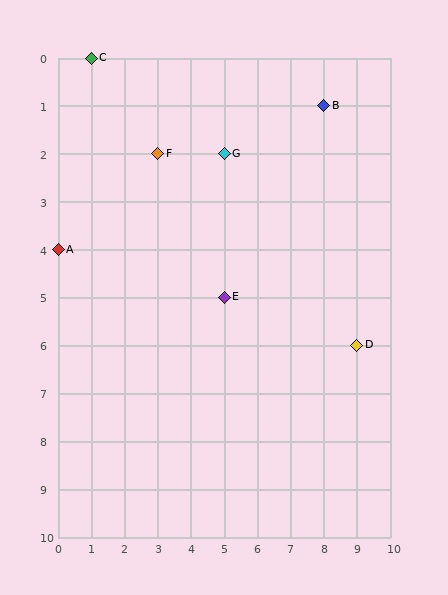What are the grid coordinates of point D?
Point D is at grid coordinates (9, 6).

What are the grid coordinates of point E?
Point E is at grid coordinates (5, 5).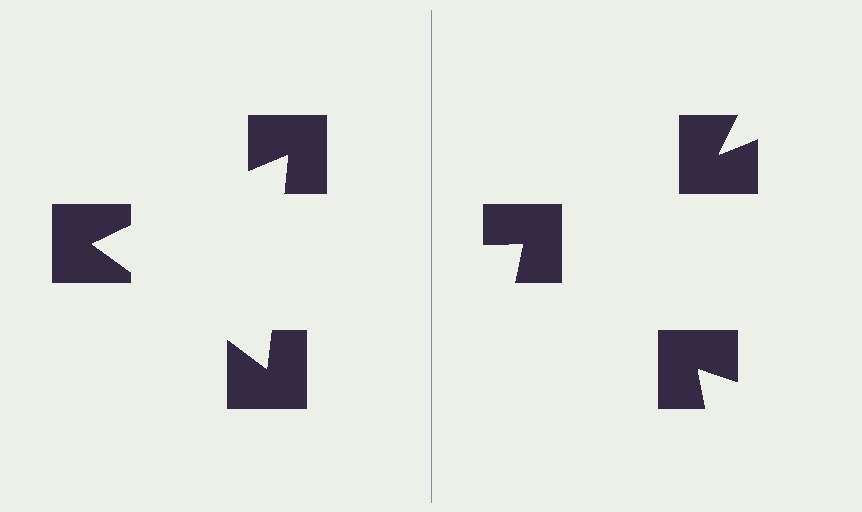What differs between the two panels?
The notched squares are positioned identically on both sides; only the wedge orientations differ. On the left they align to a triangle; on the right they are misaligned.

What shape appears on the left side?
An illusory triangle.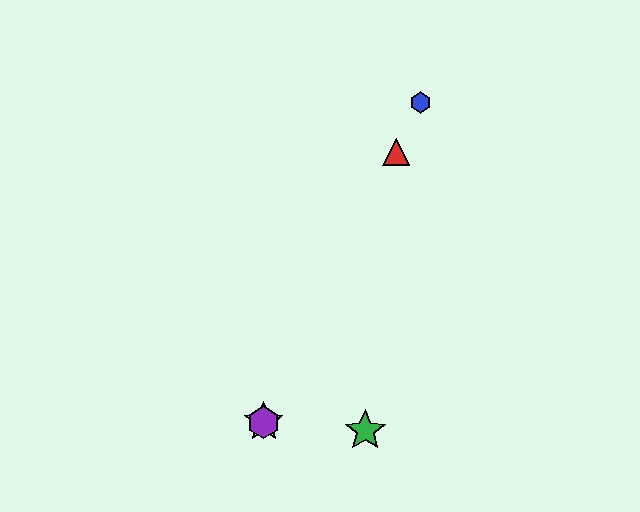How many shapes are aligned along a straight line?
4 shapes (the red triangle, the blue hexagon, the yellow star, the purple hexagon) are aligned along a straight line.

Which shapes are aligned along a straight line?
The red triangle, the blue hexagon, the yellow star, the purple hexagon are aligned along a straight line.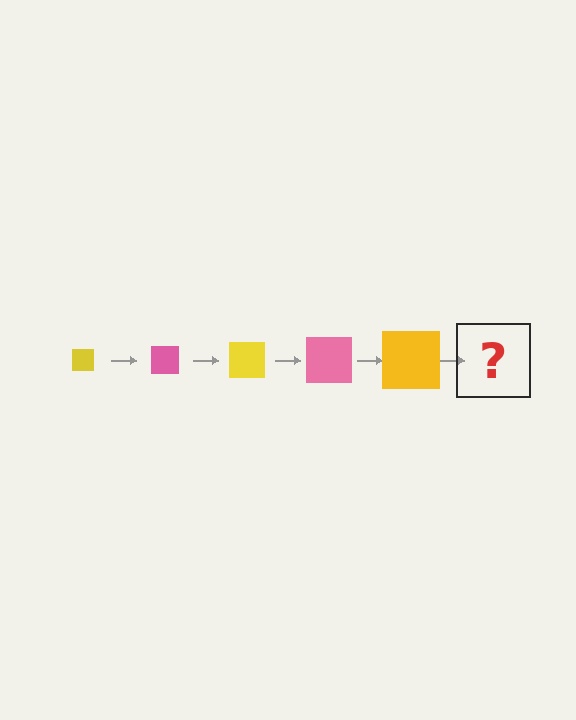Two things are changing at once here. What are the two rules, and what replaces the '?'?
The two rules are that the square grows larger each step and the color cycles through yellow and pink. The '?' should be a pink square, larger than the previous one.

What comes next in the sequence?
The next element should be a pink square, larger than the previous one.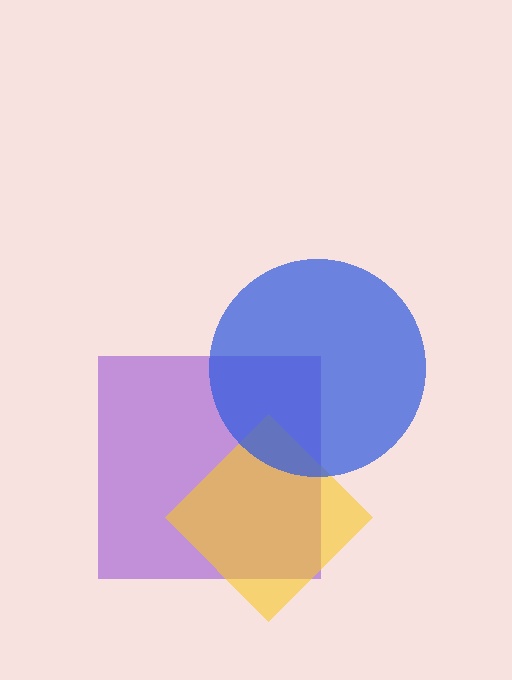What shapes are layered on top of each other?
The layered shapes are: a purple square, a yellow diamond, a blue circle.